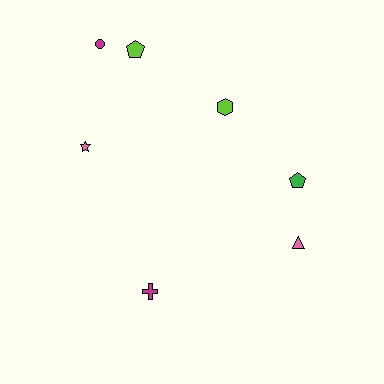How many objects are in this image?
There are 7 objects.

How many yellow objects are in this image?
There are no yellow objects.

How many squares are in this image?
There are no squares.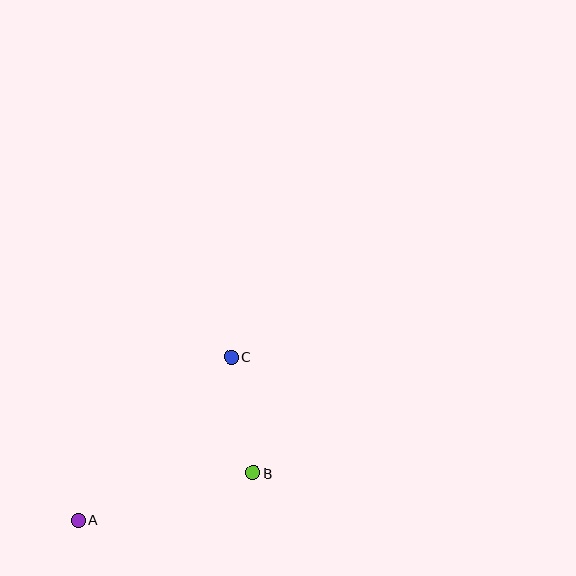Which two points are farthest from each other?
Points A and C are farthest from each other.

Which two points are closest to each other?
Points B and C are closest to each other.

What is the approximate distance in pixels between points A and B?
The distance between A and B is approximately 181 pixels.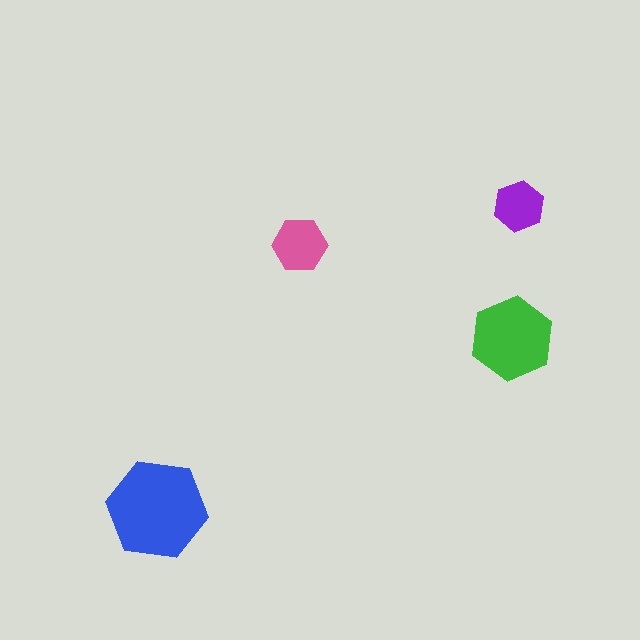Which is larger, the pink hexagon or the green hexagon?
The green one.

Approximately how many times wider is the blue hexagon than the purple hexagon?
About 2 times wider.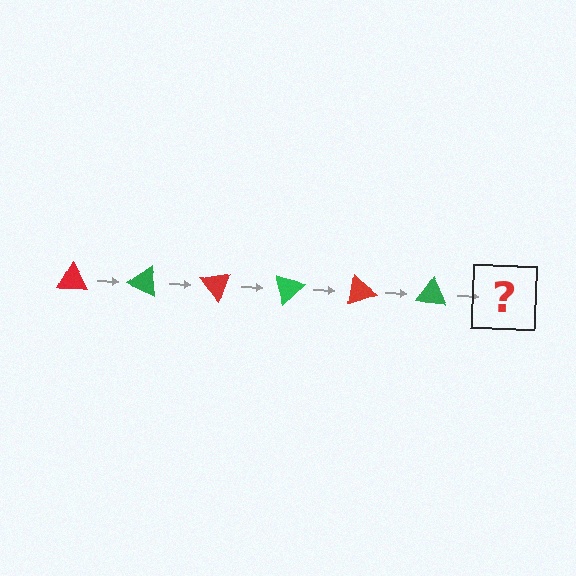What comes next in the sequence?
The next element should be a red triangle, rotated 150 degrees from the start.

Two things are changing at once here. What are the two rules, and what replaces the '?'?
The two rules are that it rotates 25 degrees each step and the color cycles through red and green. The '?' should be a red triangle, rotated 150 degrees from the start.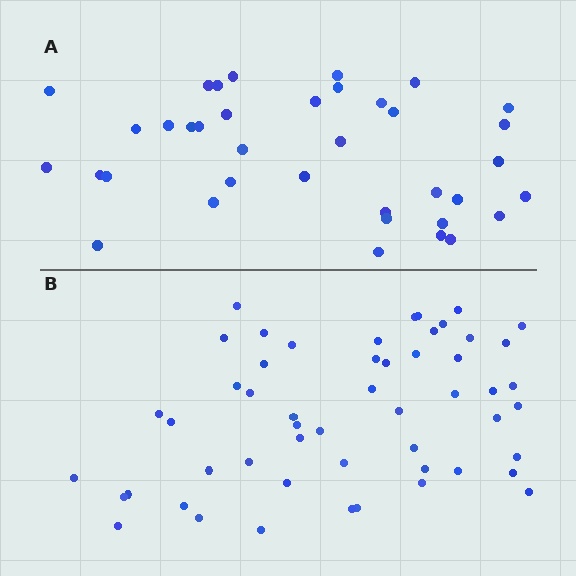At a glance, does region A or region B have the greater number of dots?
Region B (the bottom region) has more dots.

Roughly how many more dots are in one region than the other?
Region B has approximately 15 more dots than region A.